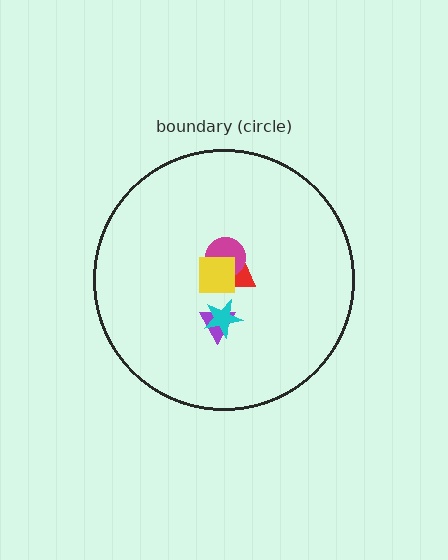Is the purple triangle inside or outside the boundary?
Inside.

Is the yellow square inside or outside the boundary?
Inside.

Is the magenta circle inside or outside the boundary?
Inside.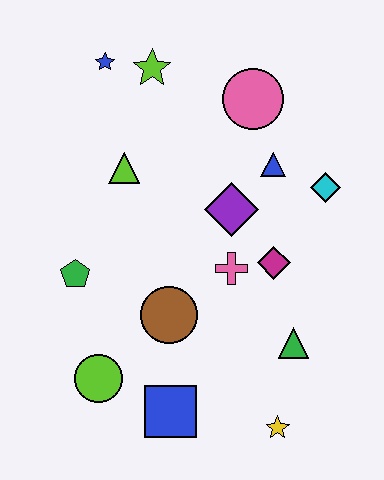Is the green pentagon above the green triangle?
Yes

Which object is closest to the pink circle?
The blue triangle is closest to the pink circle.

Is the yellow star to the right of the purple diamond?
Yes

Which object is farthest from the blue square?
The blue star is farthest from the blue square.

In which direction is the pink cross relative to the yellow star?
The pink cross is above the yellow star.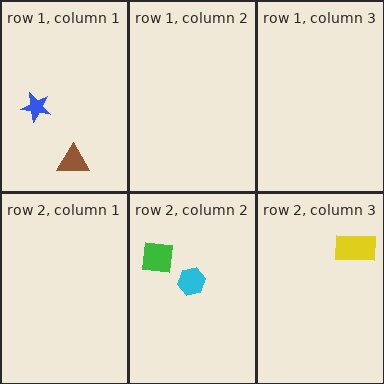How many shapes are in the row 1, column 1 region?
2.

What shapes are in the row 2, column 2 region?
The cyan hexagon, the green square.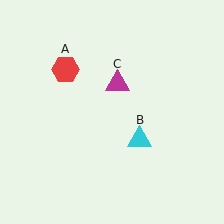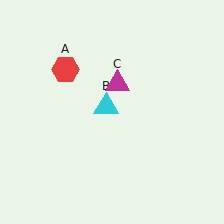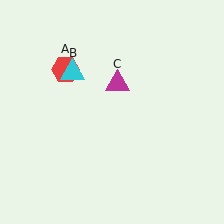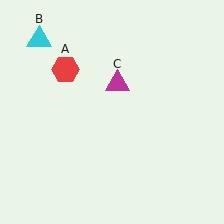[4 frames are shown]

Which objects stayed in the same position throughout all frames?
Red hexagon (object A) and magenta triangle (object C) remained stationary.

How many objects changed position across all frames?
1 object changed position: cyan triangle (object B).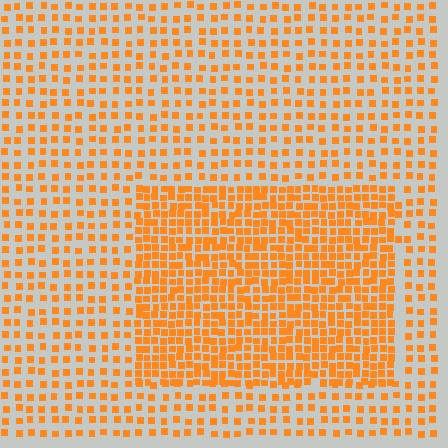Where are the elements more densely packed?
The elements are more densely packed inside the rectangle boundary.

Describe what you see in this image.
The image contains small orange elements arranged at two different densities. A rectangle-shaped region is visible where the elements are more densely packed than the surrounding area.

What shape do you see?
I see a rectangle.